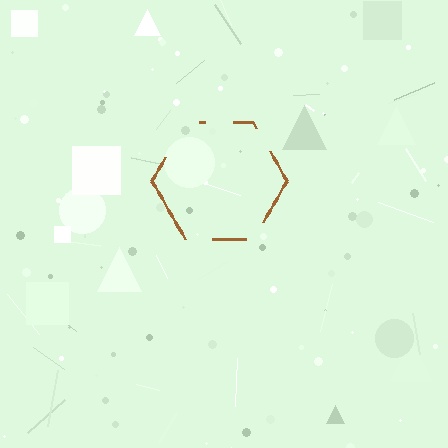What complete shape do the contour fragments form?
The contour fragments form a hexagon.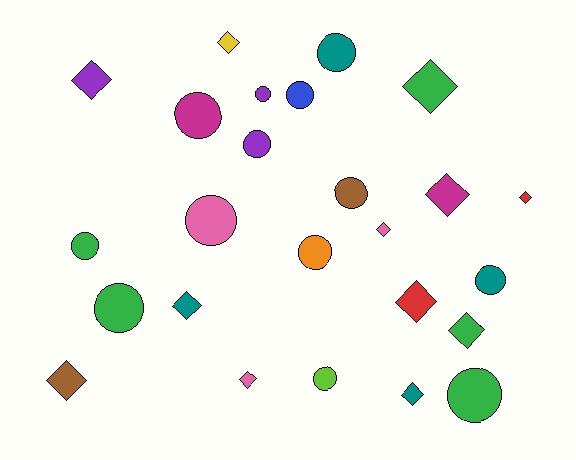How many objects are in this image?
There are 25 objects.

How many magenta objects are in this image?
There are 2 magenta objects.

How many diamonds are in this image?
There are 12 diamonds.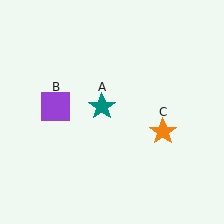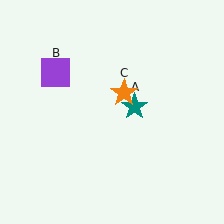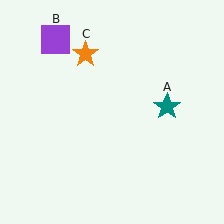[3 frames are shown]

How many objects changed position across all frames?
3 objects changed position: teal star (object A), purple square (object B), orange star (object C).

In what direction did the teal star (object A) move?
The teal star (object A) moved right.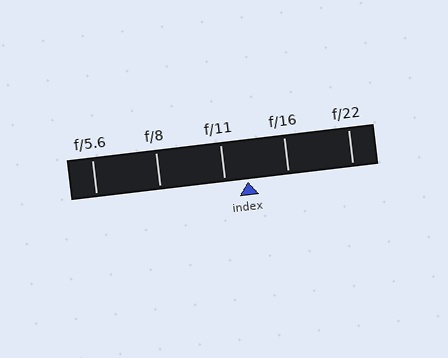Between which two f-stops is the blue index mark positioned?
The index mark is between f/11 and f/16.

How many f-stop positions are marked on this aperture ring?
There are 5 f-stop positions marked.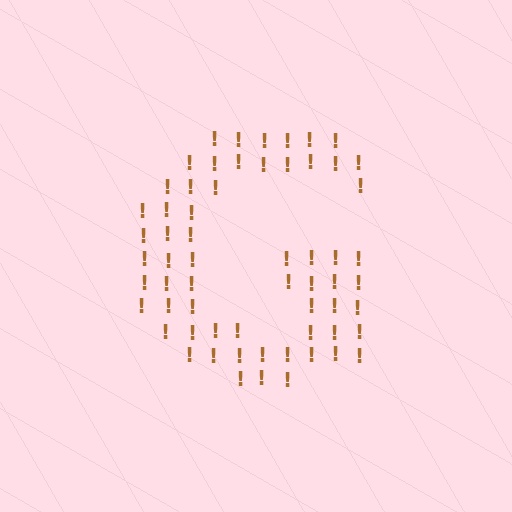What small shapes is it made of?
It is made of small exclamation marks.